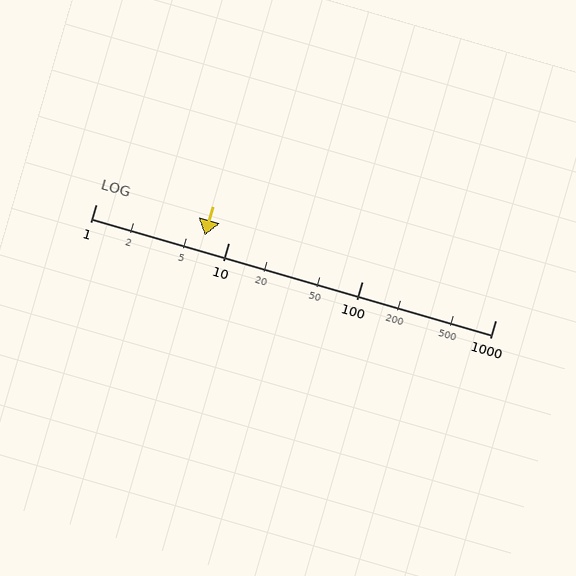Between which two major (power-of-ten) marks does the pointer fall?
The pointer is between 1 and 10.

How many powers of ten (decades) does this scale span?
The scale spans 3 decades, from 1 to 1000.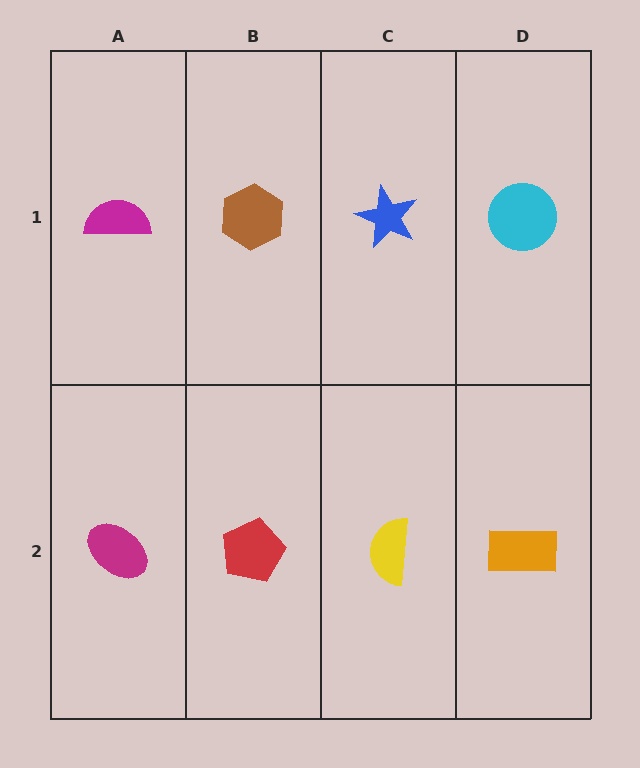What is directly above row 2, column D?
A cyan circle.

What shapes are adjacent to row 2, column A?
A magenta semicircle (row 1, column A), a red pentagon (row 2, column B).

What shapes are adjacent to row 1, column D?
An orange rectangle (row 2, column D), a blue star (row 1, column C).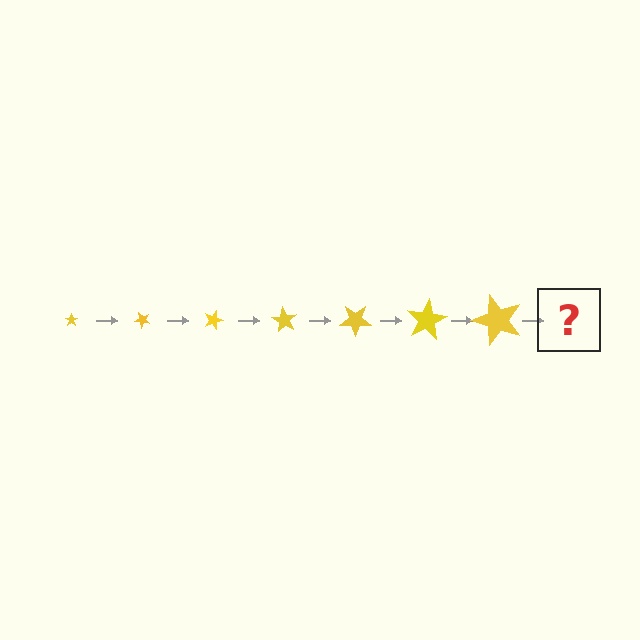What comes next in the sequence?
The next element should be a star, larger than the previous one and rotated 315 degrees from the start.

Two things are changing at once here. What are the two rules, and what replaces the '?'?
The two rules are that the star grows larger each step and it rotates 45 degrees each step. The '?' should be a star, larger than the previous one and rotated 315 degrees from the start.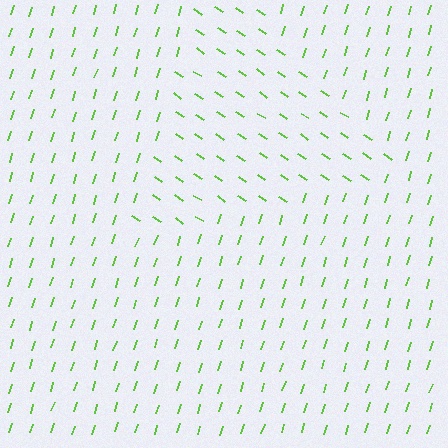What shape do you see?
I see a triangle.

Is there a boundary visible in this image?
Yes, there is a texture boundary formed by a change in line orientation.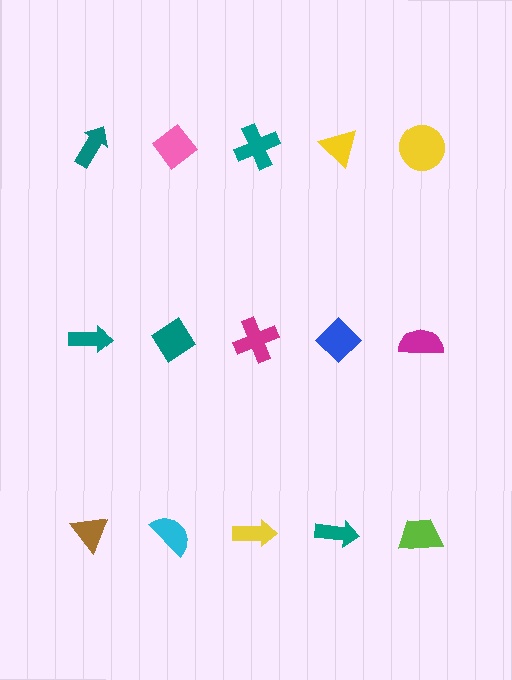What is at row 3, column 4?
A teal arrow.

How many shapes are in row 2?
5 shapes.